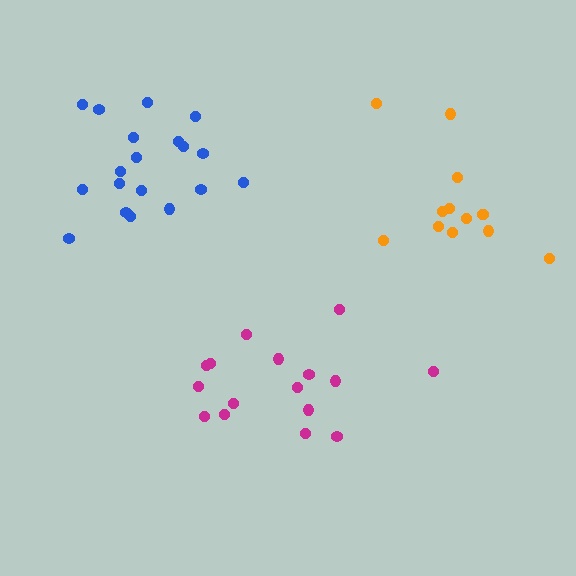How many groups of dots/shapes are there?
There are 3 groups.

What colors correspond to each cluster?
The clusters are colored: magenta, orange, blue.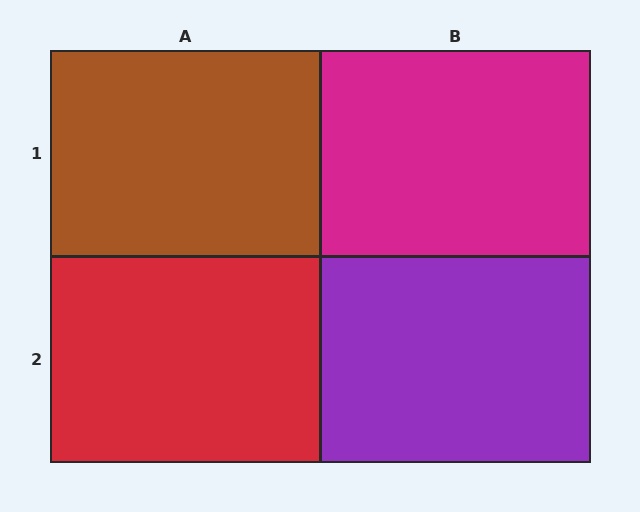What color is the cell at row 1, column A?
Brown.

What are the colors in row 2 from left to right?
Red, purple.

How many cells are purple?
1 cell is purple.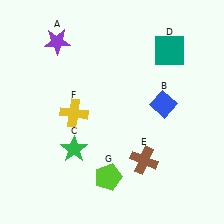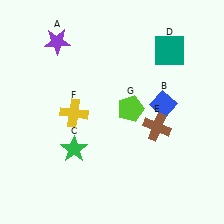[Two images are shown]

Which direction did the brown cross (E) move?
The brown cross (E) moved up.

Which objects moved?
The objects that moved are: the brown cross (E), the lime pentagon (G).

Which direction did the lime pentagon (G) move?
The lime pentagon (G) moved up.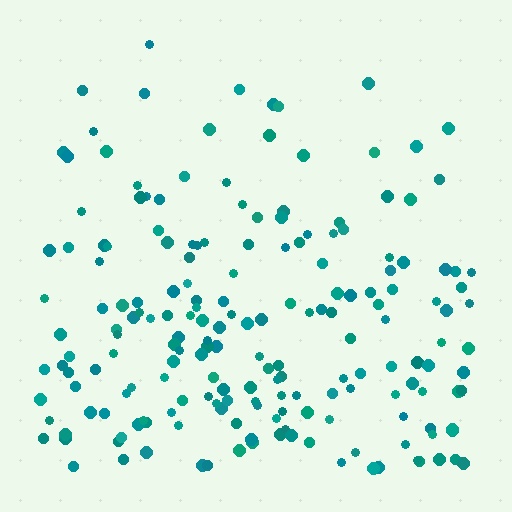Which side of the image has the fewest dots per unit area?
The top.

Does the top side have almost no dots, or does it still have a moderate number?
Still a moderate number, just noticeably fewer than the bottom.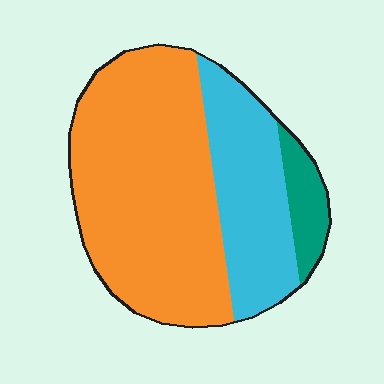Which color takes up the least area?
Teal, at roughly 10%.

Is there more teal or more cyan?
Cyan.